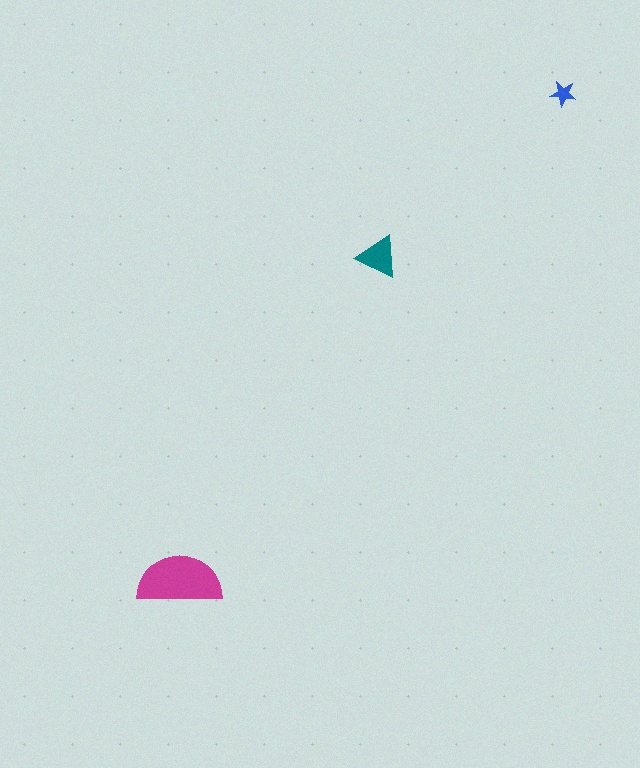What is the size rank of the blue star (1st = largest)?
3rd.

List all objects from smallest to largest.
The blue star, the teal triangle, the magenta semicircle.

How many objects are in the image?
There are 3 objects in the image.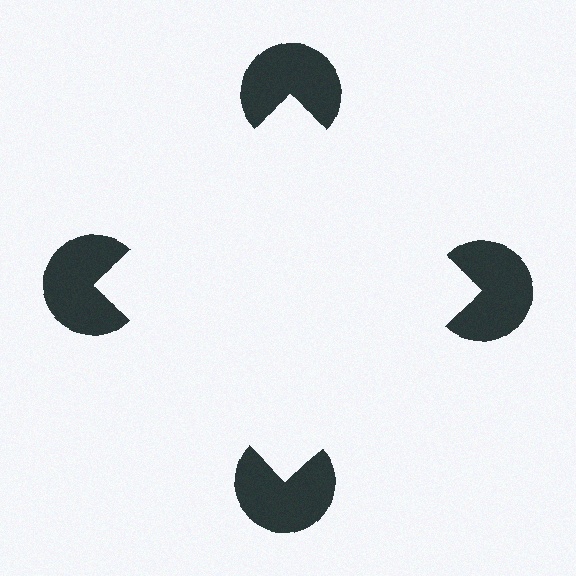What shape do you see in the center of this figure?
An illusory square — its edges are inferred from the aligned wedge cuts in the pac-man discs, not physically drawn.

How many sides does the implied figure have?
4 sides.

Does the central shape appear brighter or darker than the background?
It typically appears slightly brighter than the background, even though no actual brightness change is drawn.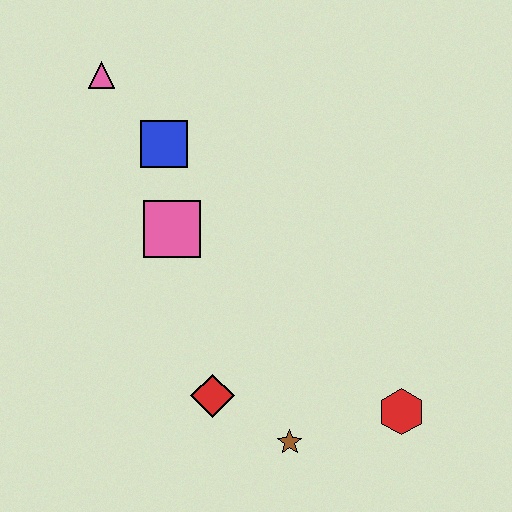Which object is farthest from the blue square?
The red hexagon is farthest from the blue square.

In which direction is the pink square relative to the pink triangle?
The pink square is below the pink triangle.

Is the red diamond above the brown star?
Yes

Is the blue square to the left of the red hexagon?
Yes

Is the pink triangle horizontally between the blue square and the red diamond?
No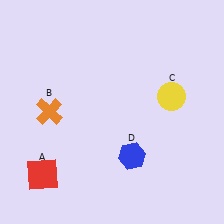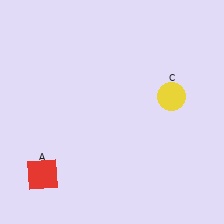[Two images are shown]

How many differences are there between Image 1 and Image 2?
There are 2 differences between the two images.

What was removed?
The blue hexagon (D), the orange cross (B) were removed in Image 2.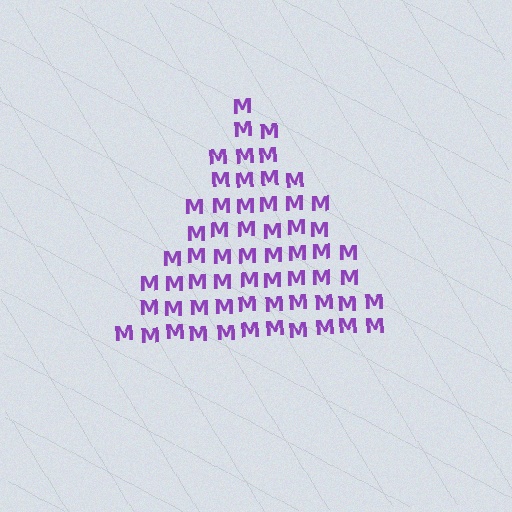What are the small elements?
The small elements are letter M's.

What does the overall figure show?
The overall figure shows a triangle.